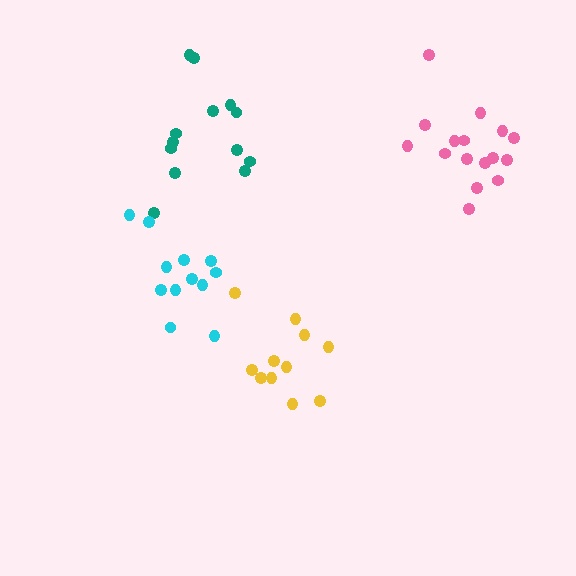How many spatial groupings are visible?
There are 4 spatial groupings.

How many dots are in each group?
Group 1: 13 dots, Group 2: 12 dots, Group 3: 11 dots, Group 4: 16 dots (52 total).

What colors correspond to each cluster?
The clusters are colored: teal, cyan, yellow, pink.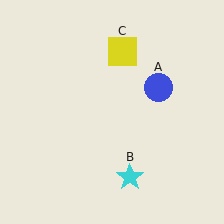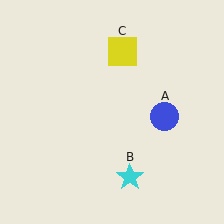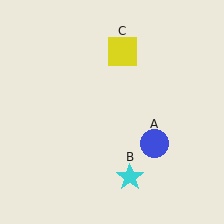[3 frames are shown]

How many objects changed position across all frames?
1 object changed position: blue circle (object A).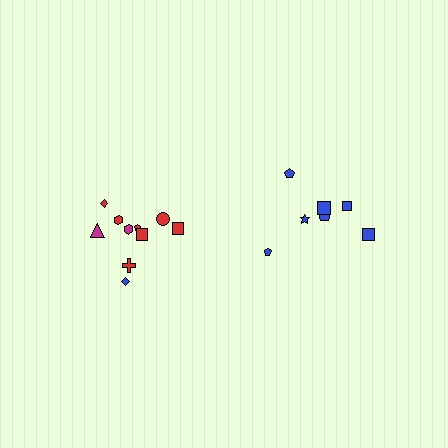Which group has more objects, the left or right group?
The left group.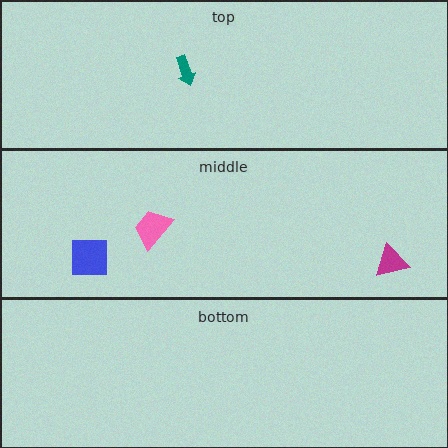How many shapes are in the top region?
1.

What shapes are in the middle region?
The magenta triangle, the blue square, the pink trapezoid.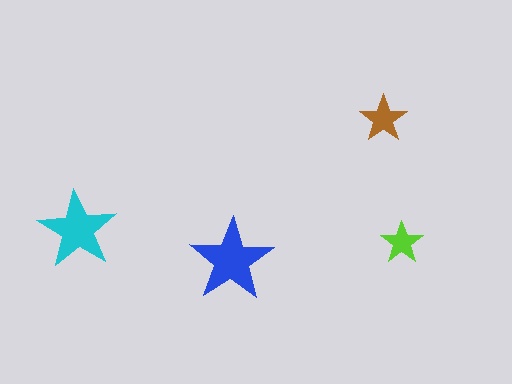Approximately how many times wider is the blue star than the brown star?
About 2 times wider.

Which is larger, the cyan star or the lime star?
The cyan one.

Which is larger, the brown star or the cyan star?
The cyan one.